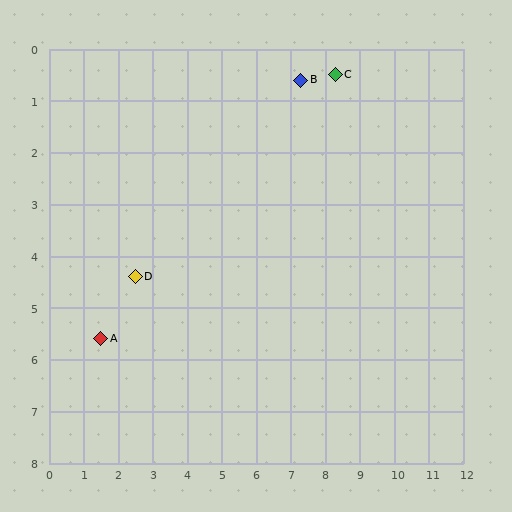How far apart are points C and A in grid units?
Points C and A are about 8.5 grid units apart.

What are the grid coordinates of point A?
Point A is at approximately (1.5, 5.6).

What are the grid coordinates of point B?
Point B is at approximately (7.3, 0.6).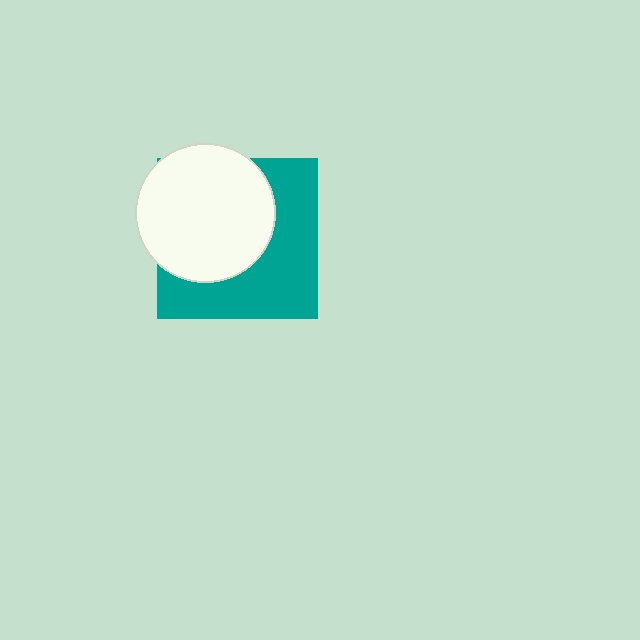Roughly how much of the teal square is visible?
About half of it is visible (roughly 50%).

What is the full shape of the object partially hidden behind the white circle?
The partially hidden object is a teal square.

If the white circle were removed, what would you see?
You would see the complete teal square.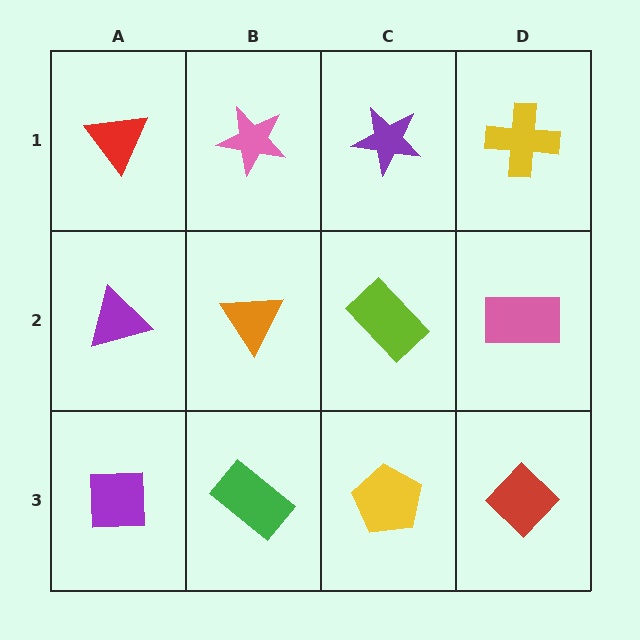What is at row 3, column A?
A purple square.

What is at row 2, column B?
An orange triangle.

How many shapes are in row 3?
4 shapes.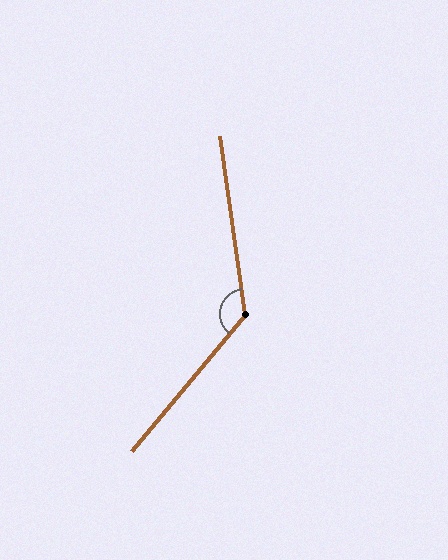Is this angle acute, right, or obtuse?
It is obtuse.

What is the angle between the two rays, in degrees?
Approximately 132 degrees.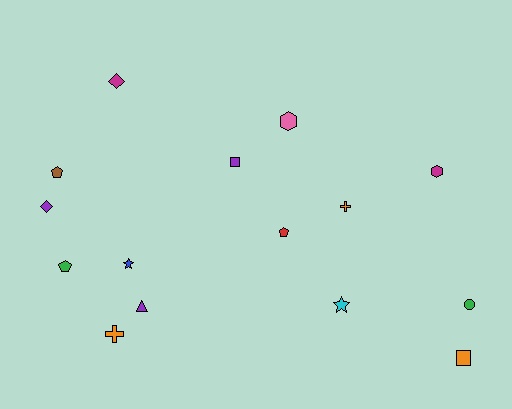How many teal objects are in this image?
There are no teal objects.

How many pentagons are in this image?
There are 3 pentagons.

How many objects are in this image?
There are 15 objects.